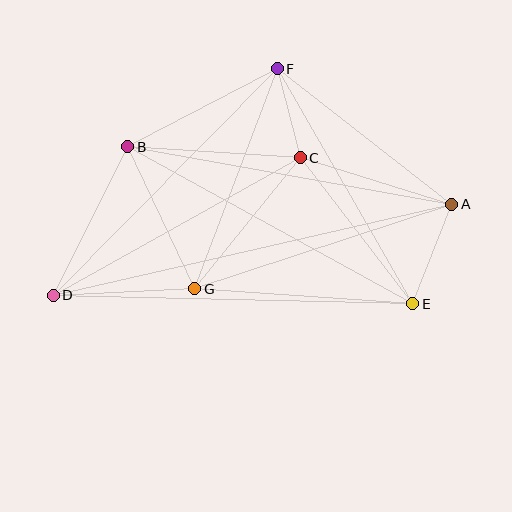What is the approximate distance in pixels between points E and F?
The distance between E and F is approximately 271 pixels.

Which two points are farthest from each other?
Points A and D are farthest from each other.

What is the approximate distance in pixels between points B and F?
The distance between B and F is approximately 169 pixels.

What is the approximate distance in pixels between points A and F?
The distance between A and F is approximately 220 pixels.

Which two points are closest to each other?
Points C and F are closest to each other.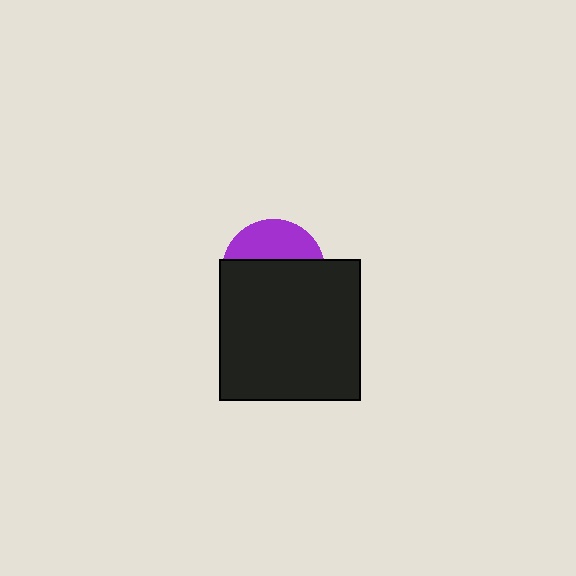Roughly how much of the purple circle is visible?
A small part of it is visible (roughly 36%).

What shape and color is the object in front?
The object in front is a black square.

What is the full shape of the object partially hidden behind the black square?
The partially hidden object is a purple circle.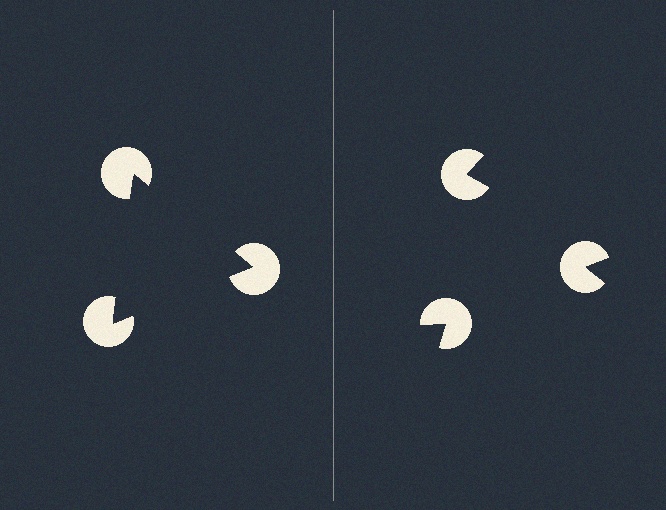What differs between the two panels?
The pac-man discs are positioned identically on both sides; only the wedge orientations differ. On the left they align to a triangle; on the right they are misaligned.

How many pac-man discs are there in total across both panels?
6 — 3 on each side.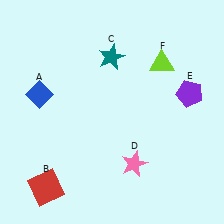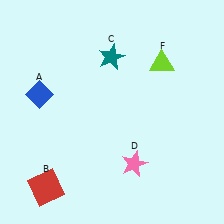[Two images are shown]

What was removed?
The purple pentagon (E) was removed in Image 2.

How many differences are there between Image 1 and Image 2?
There is 1 difference between the two images.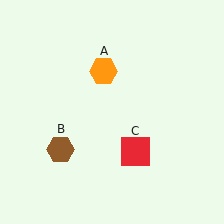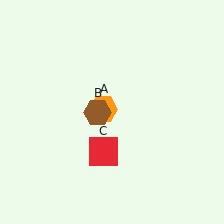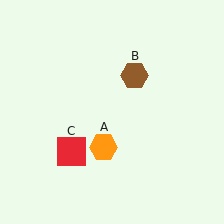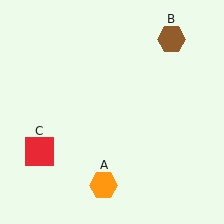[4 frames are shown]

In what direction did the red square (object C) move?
The red square (object C) moved left.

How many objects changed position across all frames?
3 objects changed position: orange hexagon (object A), brown hexagon (object B), red square (object C).